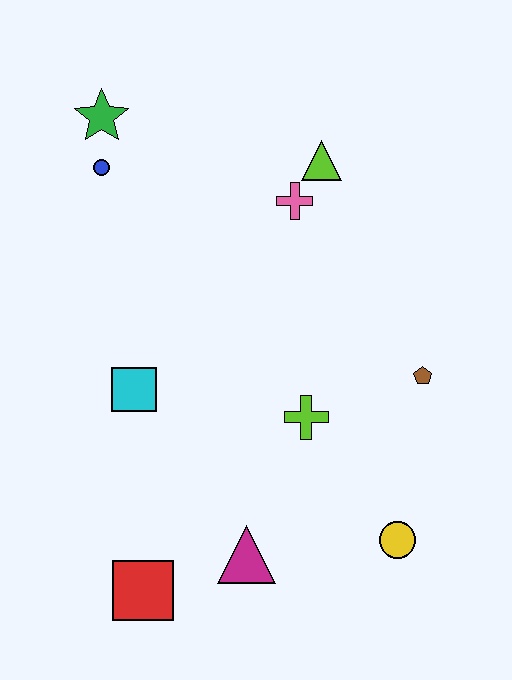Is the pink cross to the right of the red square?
Yes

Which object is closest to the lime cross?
The brown pentagon is closest to the lime cross.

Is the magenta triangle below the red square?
No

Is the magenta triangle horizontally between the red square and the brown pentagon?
Yes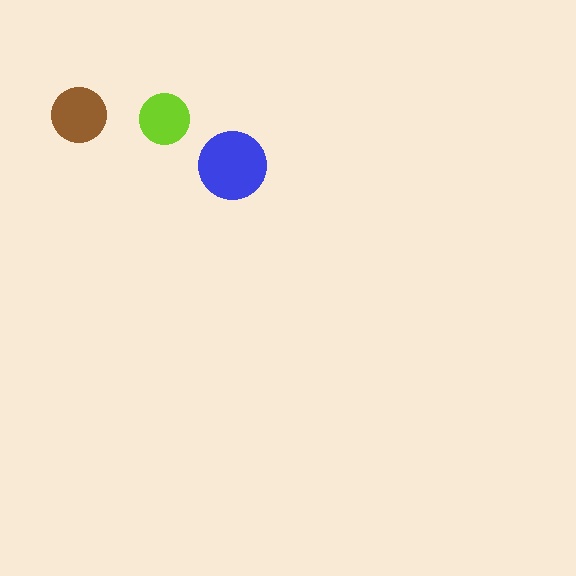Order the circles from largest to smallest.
the blue one, the brown one, the lime one.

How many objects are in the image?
There are 3 objects in the image.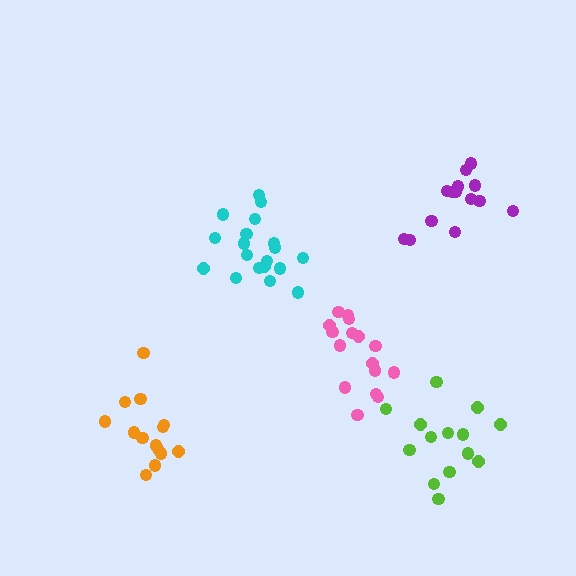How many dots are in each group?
Group 1: 16 dots, Group 2: 14 dots, Group 3: 19 dots, Group 4: 14 dots, Group 5: 14 dots (77 total).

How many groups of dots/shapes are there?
There are 5 groups.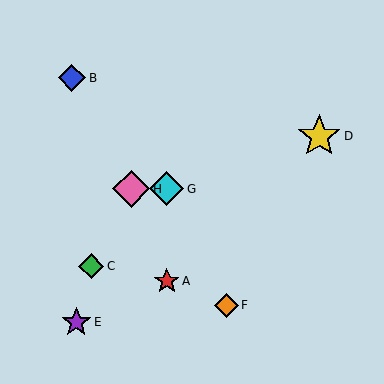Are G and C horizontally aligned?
No, G is at y≈189 and C is at y≈266.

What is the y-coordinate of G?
Object G is at y≈189.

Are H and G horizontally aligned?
Yes, both are at y≈189.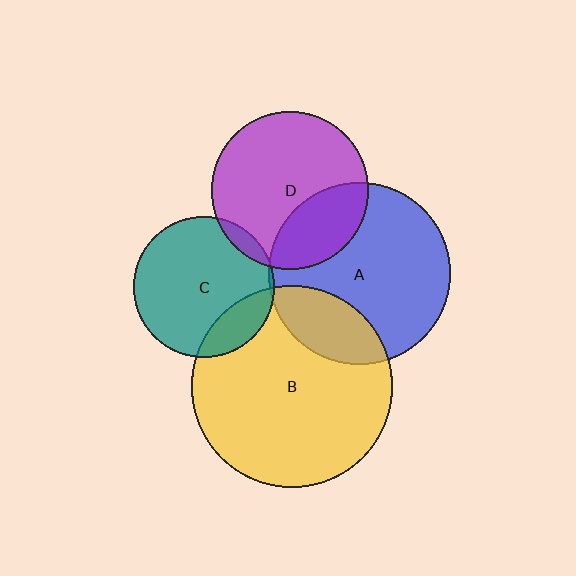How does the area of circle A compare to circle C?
Approximately 1.7 times.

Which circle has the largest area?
Circle B (yellow).